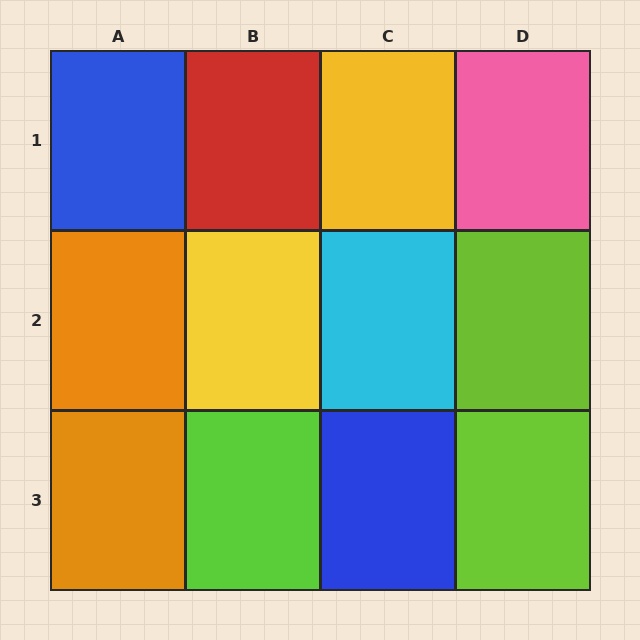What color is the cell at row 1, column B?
Red.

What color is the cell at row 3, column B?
Lime.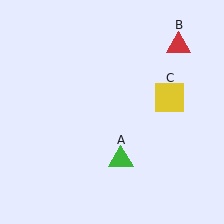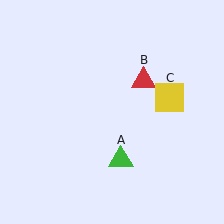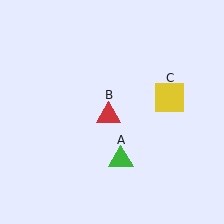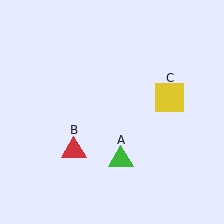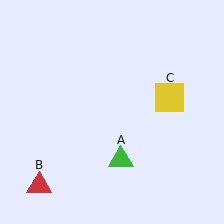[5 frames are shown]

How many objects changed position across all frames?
1 object changed position: red triangle (object B).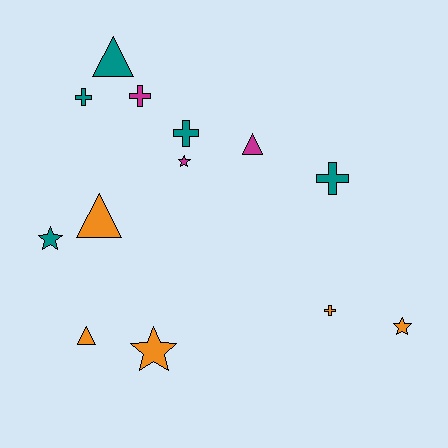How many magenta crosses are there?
There is 1 magenta cross.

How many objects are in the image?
There are 13 objects.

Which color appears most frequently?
Orange, with 5 objects.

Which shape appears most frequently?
Cross, with 5 objects.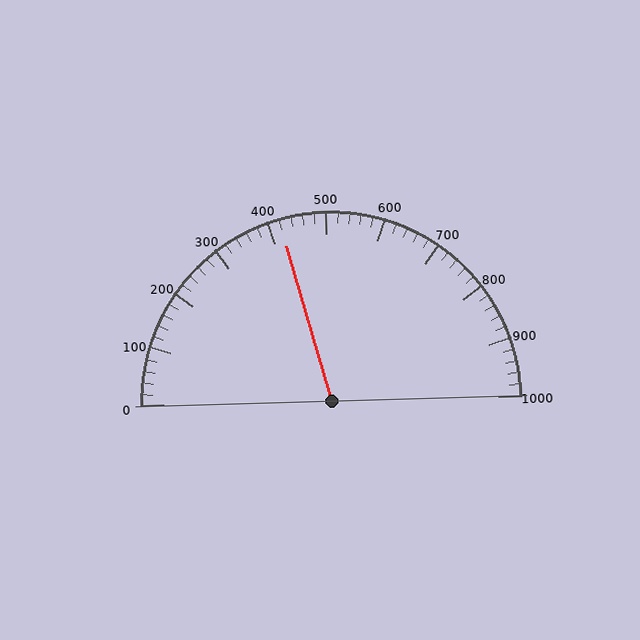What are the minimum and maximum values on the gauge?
The gauge ranges from 0 to 1000.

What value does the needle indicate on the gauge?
The needle indicates approximately 420.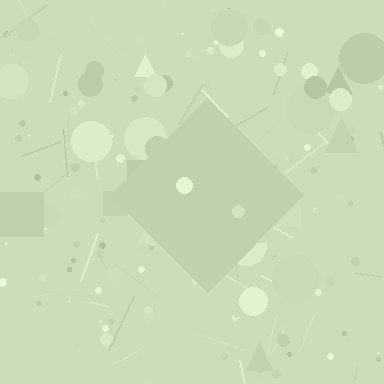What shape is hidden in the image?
A diamond is hidden in the image.